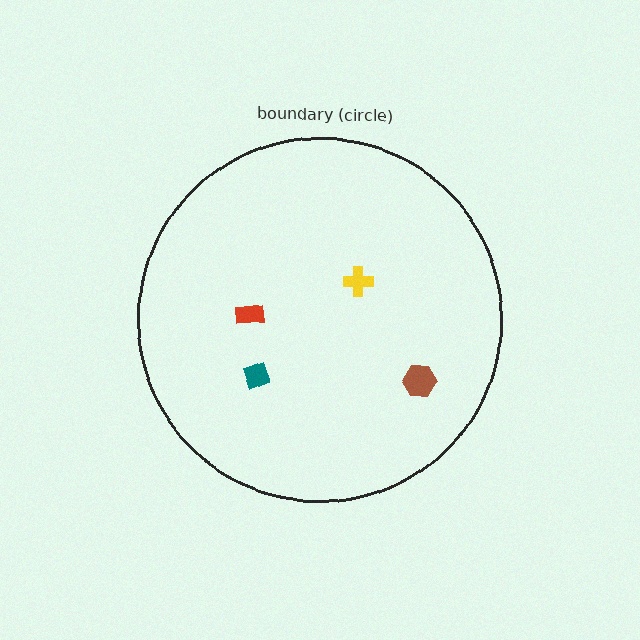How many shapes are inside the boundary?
4 inside, 0 outside.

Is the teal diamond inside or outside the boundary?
Inside.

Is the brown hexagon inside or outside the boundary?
Inside.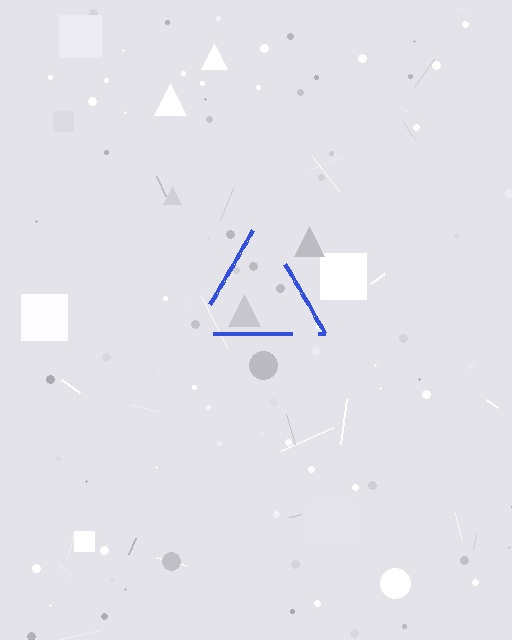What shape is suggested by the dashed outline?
The dashed outline suggests a triangle.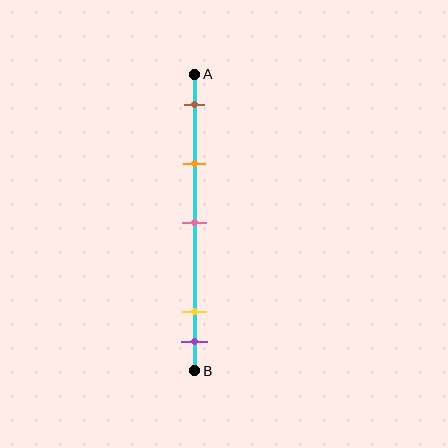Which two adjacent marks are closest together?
The yellow and purple marks are the closest adjacent pair.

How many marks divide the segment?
There are 5 marks dividing the segment.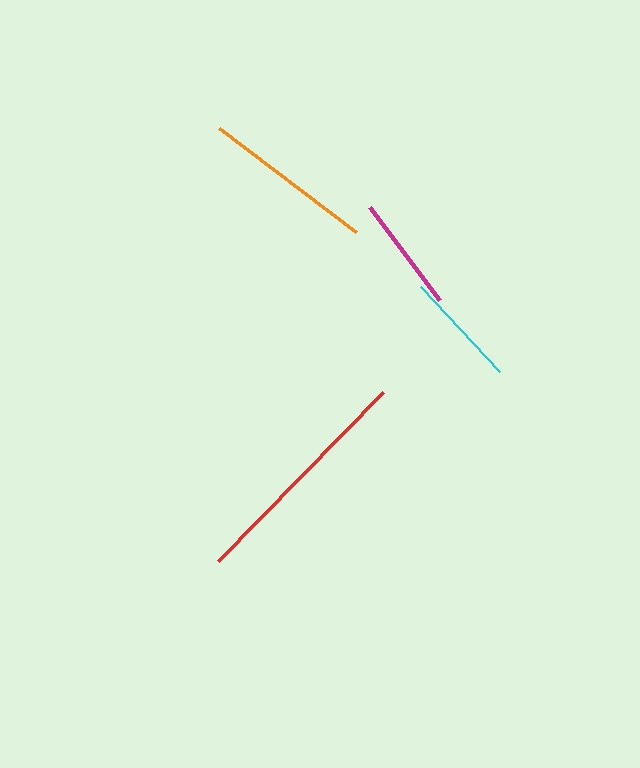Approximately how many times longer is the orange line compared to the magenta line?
The orange line is approximately 1.5 times the length of the magenta line.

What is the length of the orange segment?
The orange segment is approximately 172 pixels long.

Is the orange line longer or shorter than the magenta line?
The orange line is longer than the magenta line.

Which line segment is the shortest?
The magenta line is the shortest at approximately 116 pixels.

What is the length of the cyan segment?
The cyan segment is approximately 116 pixels long.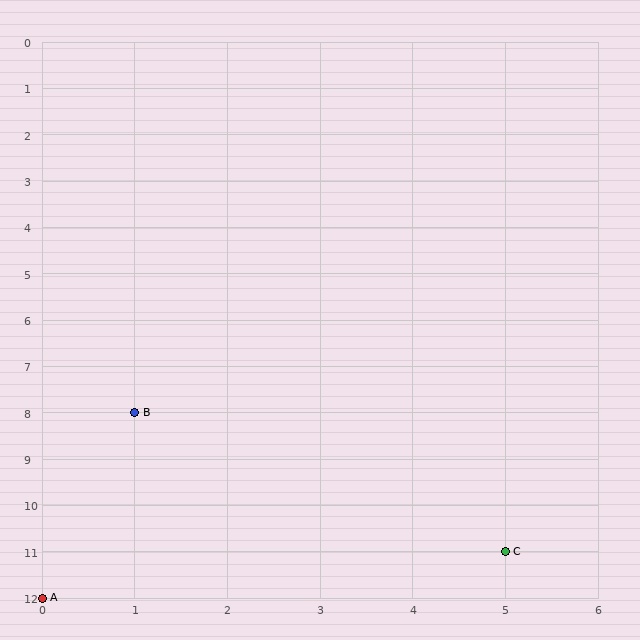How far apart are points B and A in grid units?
Points B and A are 1 column and 4 rows apart (about 4.1 grid units diagonally).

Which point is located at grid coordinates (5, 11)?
Point C is at (5, 11).